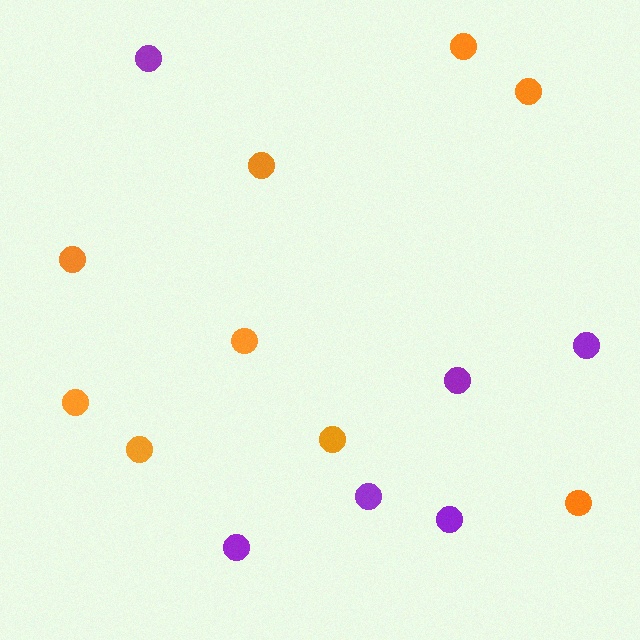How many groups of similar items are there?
There are 2 groups: one group of orange circles (9) and one group of purple circles (6).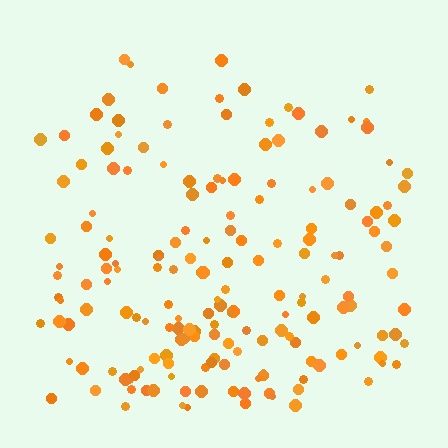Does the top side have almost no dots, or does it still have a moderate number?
Still a moderate number, just noticeably fewer than the bottom.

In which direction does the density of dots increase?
From top to bottom, with the bottom side densest.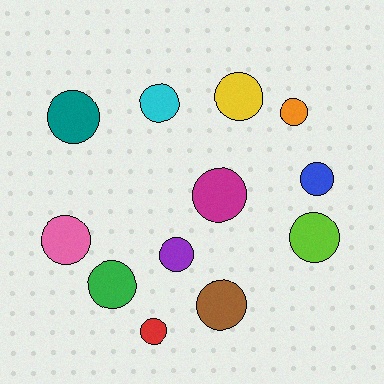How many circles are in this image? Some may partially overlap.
There are 12 circles.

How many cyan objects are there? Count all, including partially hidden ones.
There is 1 cyan object.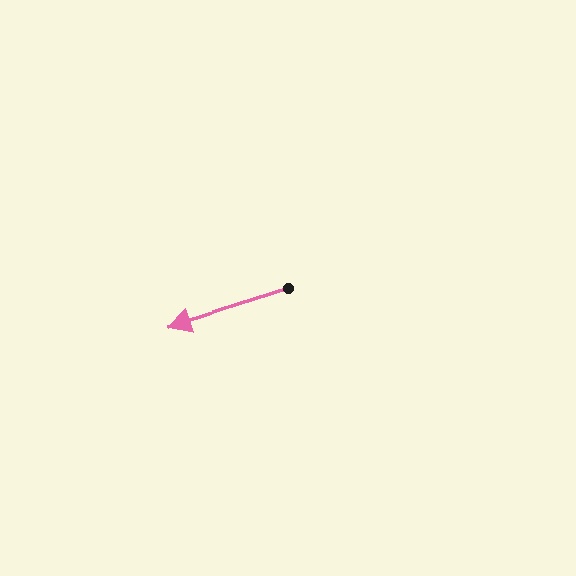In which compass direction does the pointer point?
West.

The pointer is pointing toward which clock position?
Roughly 8 o'clock.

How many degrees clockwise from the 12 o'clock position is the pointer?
Approximately 252 degrees.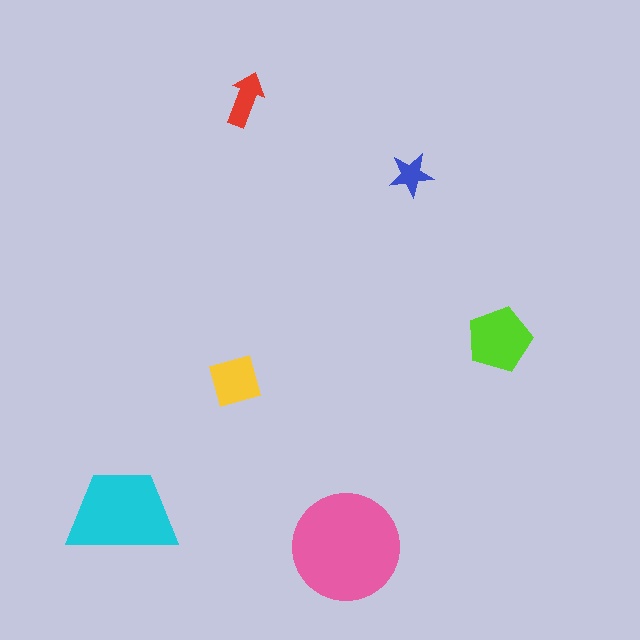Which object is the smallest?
The blue star.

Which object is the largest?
The pink circle.